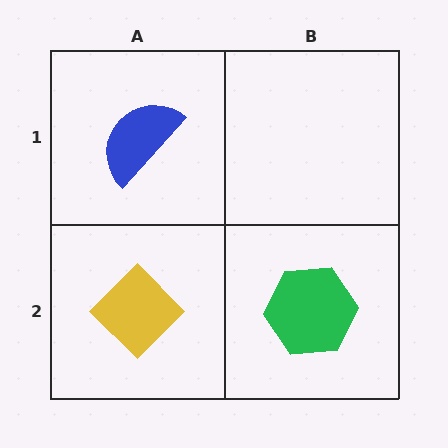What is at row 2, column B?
A green hexagon.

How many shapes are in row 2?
2 shapes.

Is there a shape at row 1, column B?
No, that cell is empty.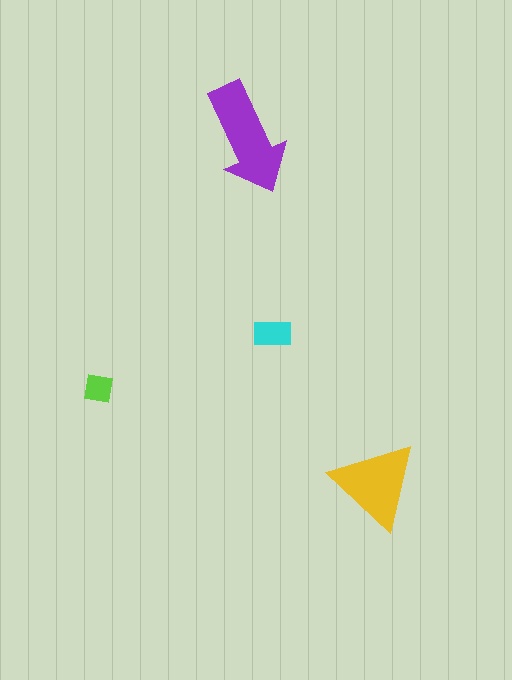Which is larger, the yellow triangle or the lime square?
The yellow triangle.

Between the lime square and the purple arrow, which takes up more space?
The purple arrow.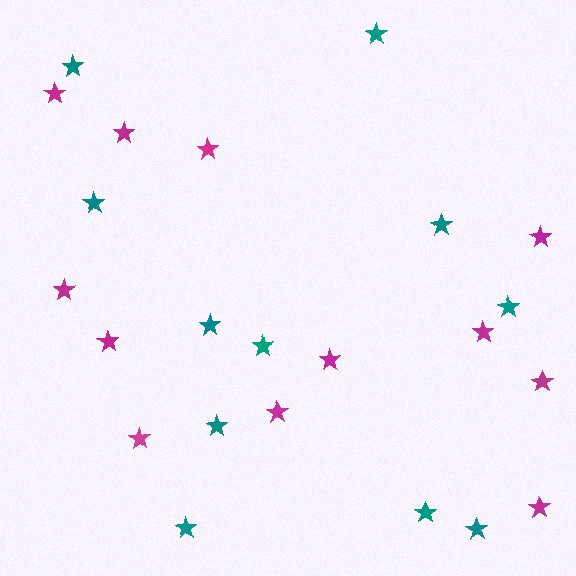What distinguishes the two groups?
There are 2 groups: one group of teal stars (11) and one group of magenta stars (12).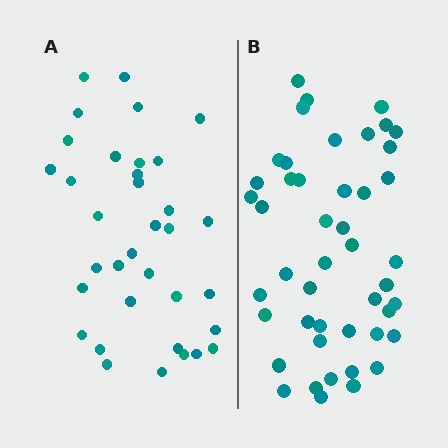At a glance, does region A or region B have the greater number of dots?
Region B (the right region) has more dots.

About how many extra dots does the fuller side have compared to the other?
Region B has roughly 12 or so more dots than region A.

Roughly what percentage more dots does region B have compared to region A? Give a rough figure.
About 30% more.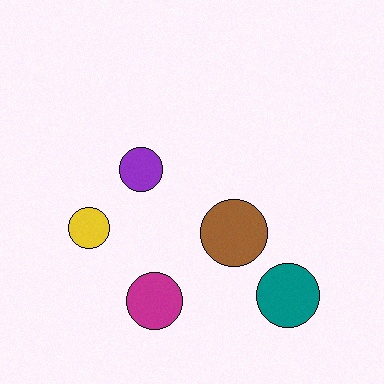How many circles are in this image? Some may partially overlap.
There are 5 circles.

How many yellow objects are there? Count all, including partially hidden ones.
There is 1 yellow object.